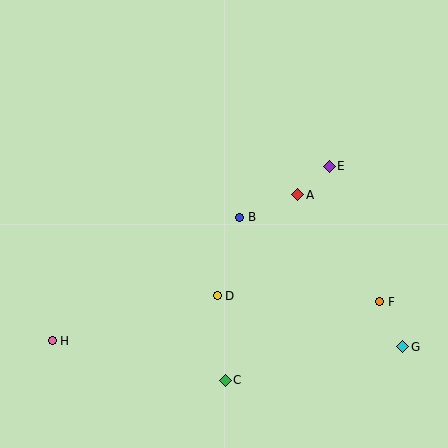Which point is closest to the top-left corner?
Point B is closest to the top-left corner.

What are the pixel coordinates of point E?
Point E is at (329, 166).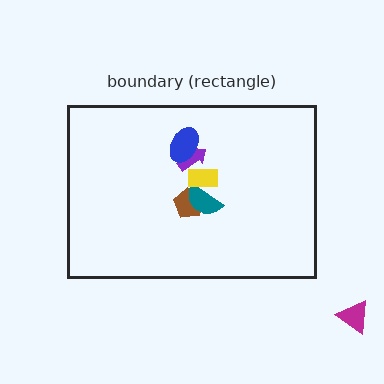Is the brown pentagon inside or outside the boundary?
Inside.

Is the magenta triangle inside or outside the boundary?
Outside.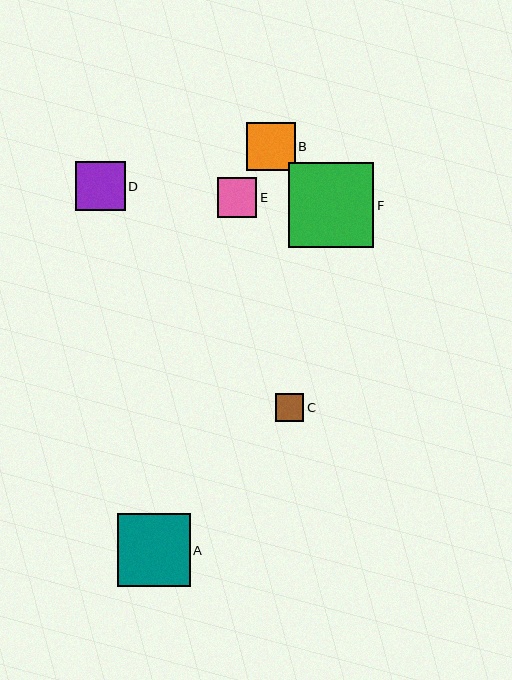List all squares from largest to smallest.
From largest to smallest: F, A, D, B, E, C.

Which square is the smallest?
Square C is the smallest with a size of approximately 28 pixels.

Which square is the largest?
Square F is the largest with a size of approximately 85 pixels.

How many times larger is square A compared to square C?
Square A is approximately 2.6 times the size of square C.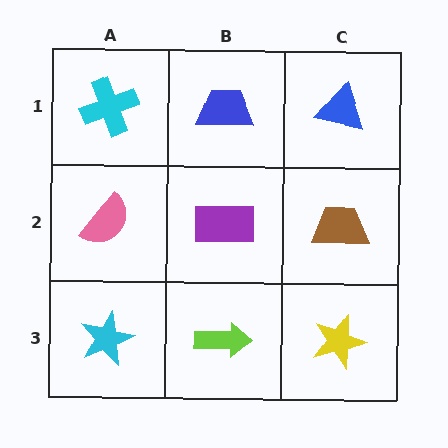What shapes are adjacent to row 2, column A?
A cyan cross (row 1, column A), a cyan star (row 3, column A), a purple rectangle (row 2, column B).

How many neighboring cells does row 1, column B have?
3.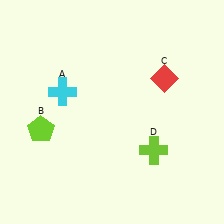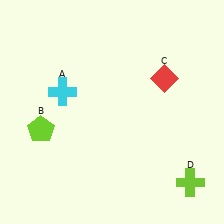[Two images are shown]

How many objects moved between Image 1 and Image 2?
1 object moved between the two images.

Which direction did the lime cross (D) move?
The lime cross (D) moved right.